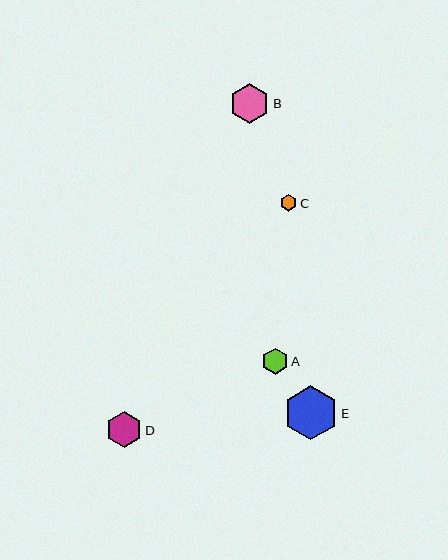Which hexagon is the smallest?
Hexagon C is the smallest with a size of approximately 16 pixels.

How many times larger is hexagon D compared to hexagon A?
Hexagon D is approximately 1.4 times the size of hexagon A.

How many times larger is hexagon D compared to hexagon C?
Hexagon D is approximately 2.2 times the size of hexagon C.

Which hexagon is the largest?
Hexagon E is the largest with a size of approximately 54 pixels.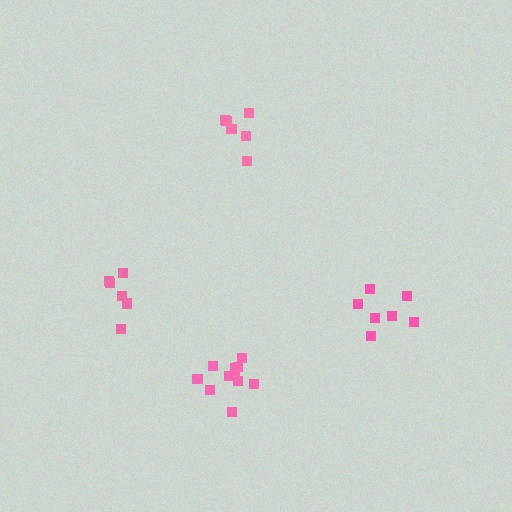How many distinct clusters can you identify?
There are 4 distinct clusters.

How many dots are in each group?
Group 1: 7 dots, Group 2: 6 dots, Group 3: 6 dots, Group 4: 11 dots (30 total).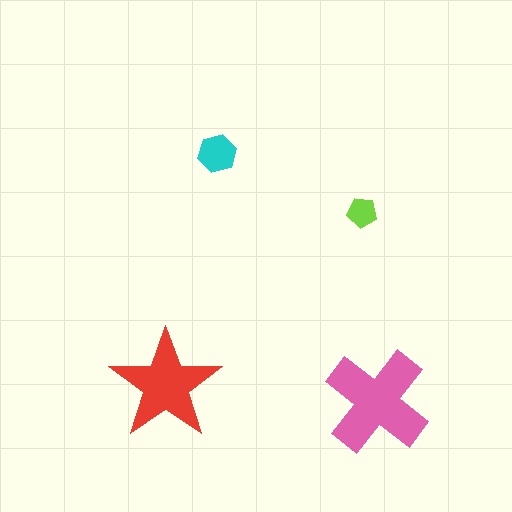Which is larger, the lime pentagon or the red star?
The red star.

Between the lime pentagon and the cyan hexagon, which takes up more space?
The cyan hexagon.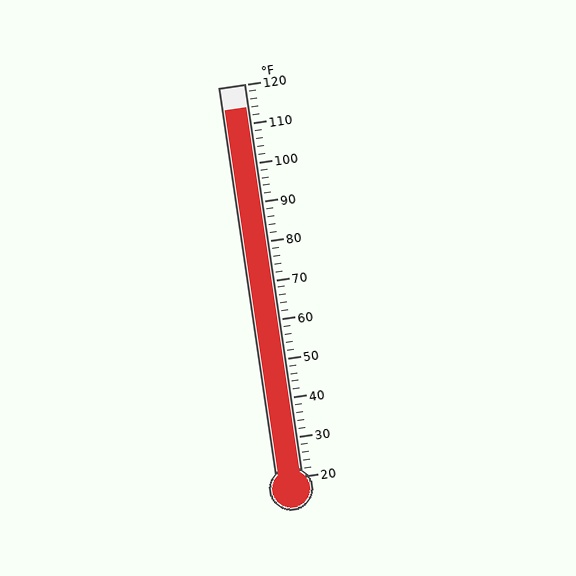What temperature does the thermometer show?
The thermometer shows approximately 114°F.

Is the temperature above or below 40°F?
The temperature is above 40°F.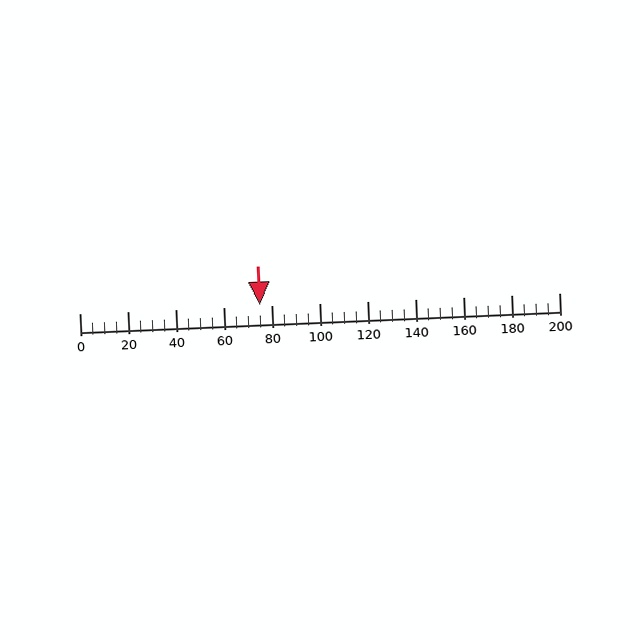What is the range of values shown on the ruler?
The ruler shows values from 0 to 200.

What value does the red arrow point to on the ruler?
The red arrow points to approximately 75.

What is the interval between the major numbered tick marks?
The major tick marks are spaced 20 units apart.